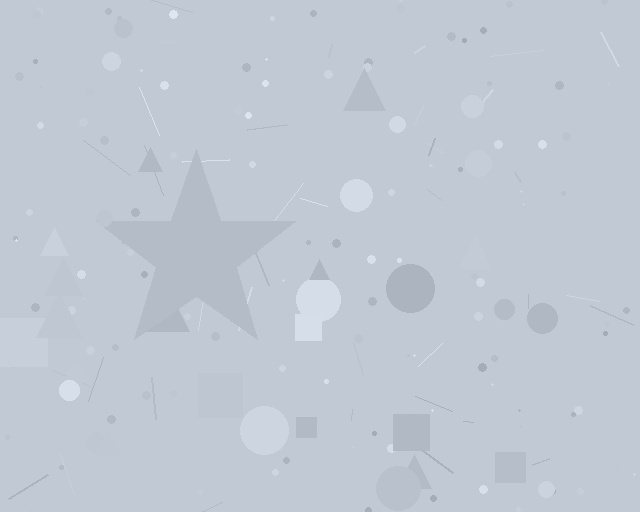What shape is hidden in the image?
A star is hidden in the image.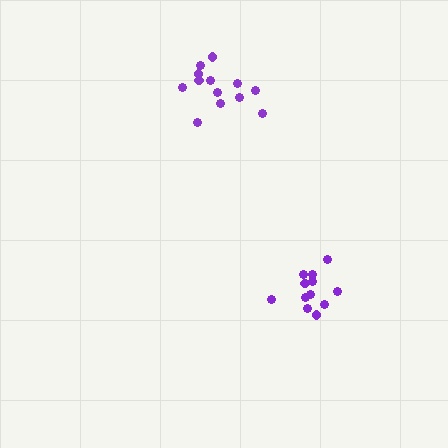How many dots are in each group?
Group 1: 12 dots, Group 2: 13 dots (25 total).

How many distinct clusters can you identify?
There are 2 distinct clusters.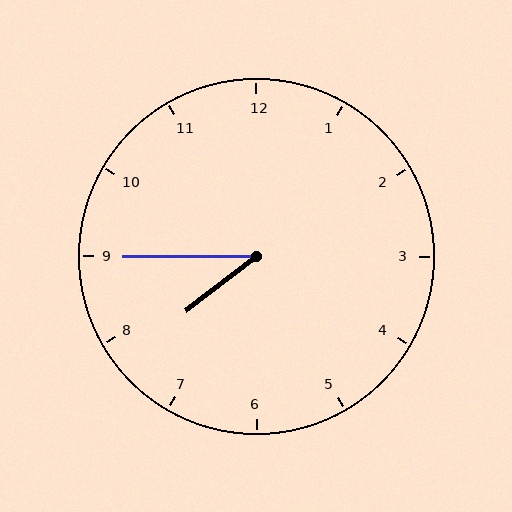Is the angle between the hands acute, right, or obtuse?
It is acute.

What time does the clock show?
7:45.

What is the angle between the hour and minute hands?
Approximately 38 degrees.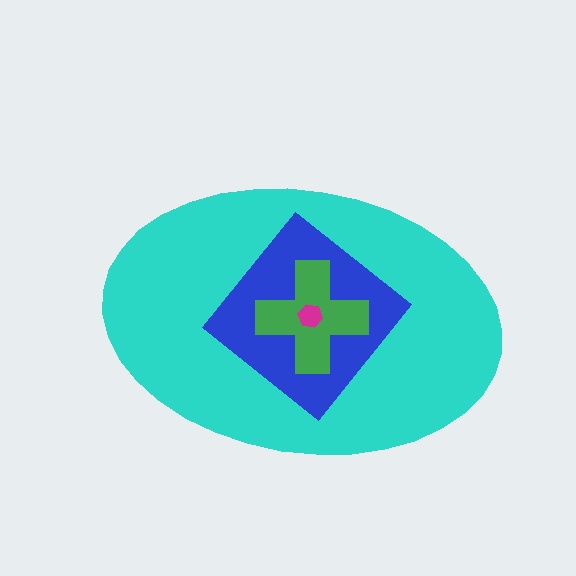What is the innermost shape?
The magenta hexagon.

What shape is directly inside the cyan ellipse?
The blue diamond.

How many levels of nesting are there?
4.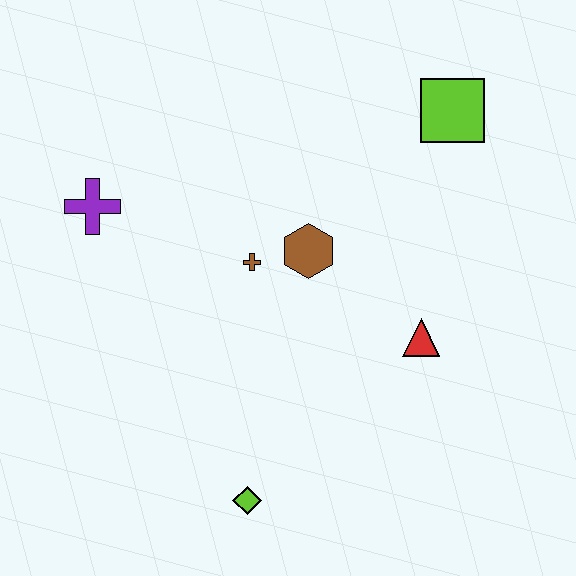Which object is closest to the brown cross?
The brown hexagon is closest to the brown cross.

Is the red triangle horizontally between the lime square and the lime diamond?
Yes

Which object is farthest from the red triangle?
The purple cross is farthest from the red triangle.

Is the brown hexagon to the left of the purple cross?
No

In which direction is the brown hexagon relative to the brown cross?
The brown hexagon is to the right of the brown cross.